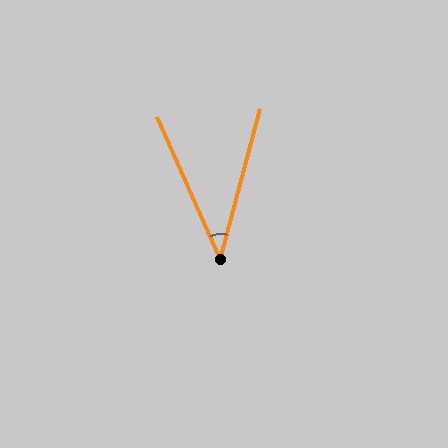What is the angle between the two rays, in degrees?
Approximately 39 degrees.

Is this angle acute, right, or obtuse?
It is acute.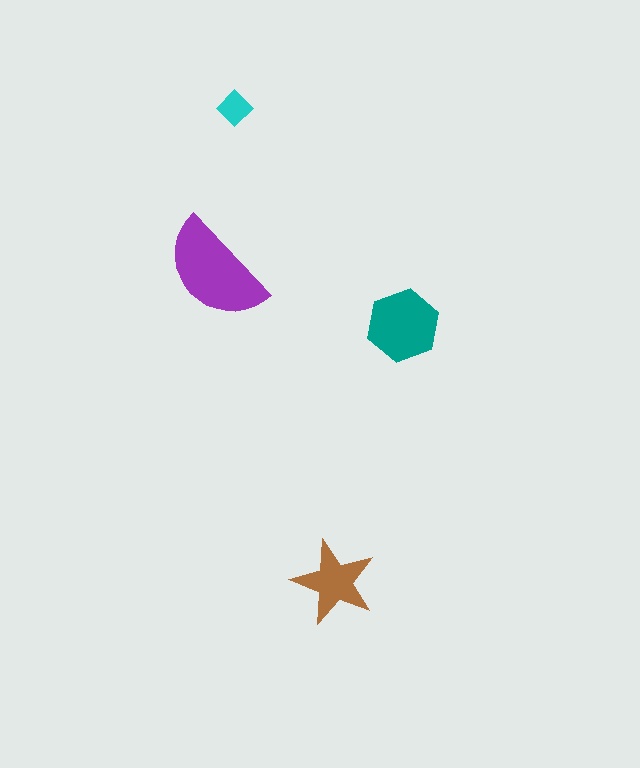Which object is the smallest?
The cyan diamond.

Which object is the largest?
The purple semicircle.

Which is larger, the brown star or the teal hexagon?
The teal hexagon.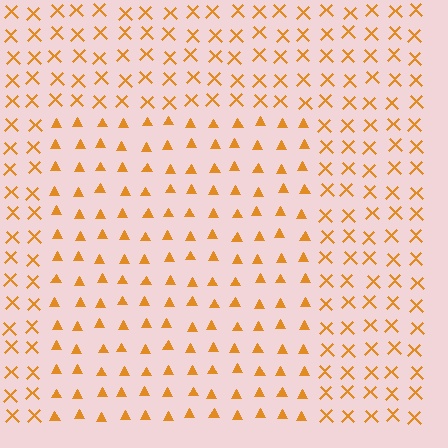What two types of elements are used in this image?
The image uses triangles inside the rectangle region and X marks outside it.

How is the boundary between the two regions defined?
The boundary is defined by a change in element shape: triangles inside vs. X marks outside. All elements share the same color and spacing.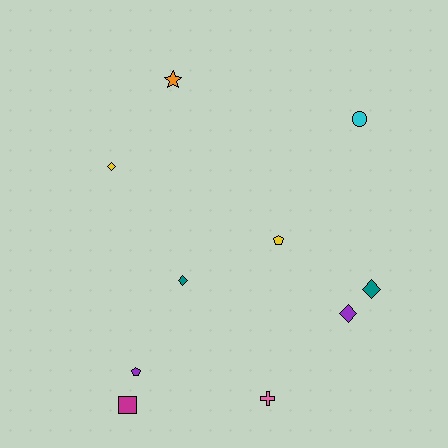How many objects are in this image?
There are 10 objects.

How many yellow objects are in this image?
There are 2 yellow objects.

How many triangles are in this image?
There are no triangles.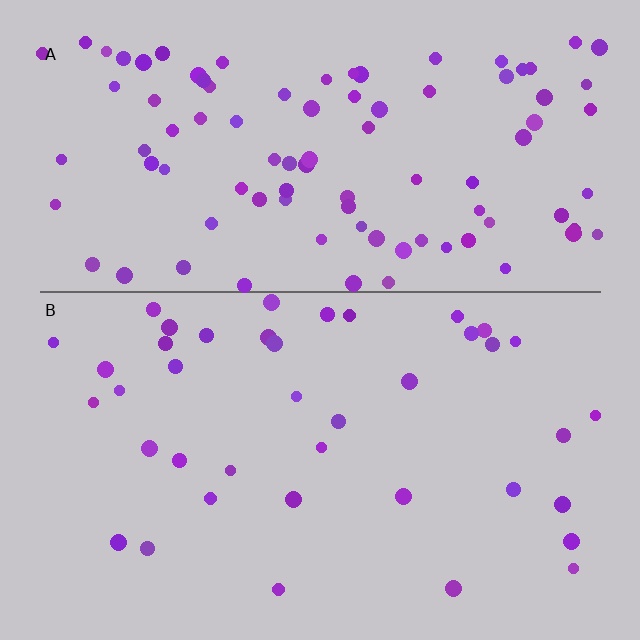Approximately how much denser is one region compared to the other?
Approximately 2.4× — region A over region B.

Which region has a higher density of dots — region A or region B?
A (the top).